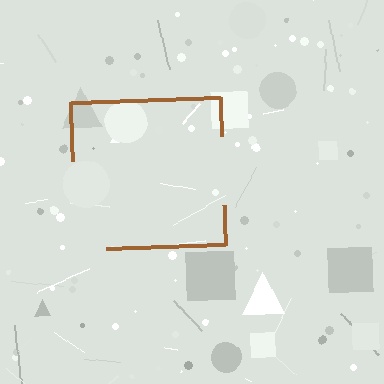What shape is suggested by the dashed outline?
The dashed outline suggests a square.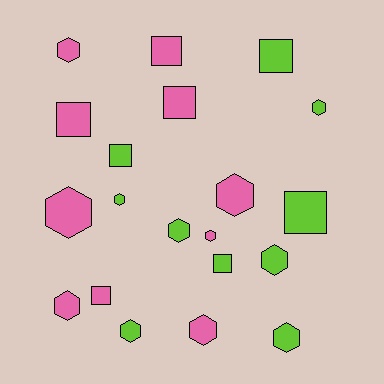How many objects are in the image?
There are 20 objects.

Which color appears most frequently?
Pink, with 10 objects.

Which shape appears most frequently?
Hexagon, with 12 objects.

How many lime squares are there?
There are 4 lime squares.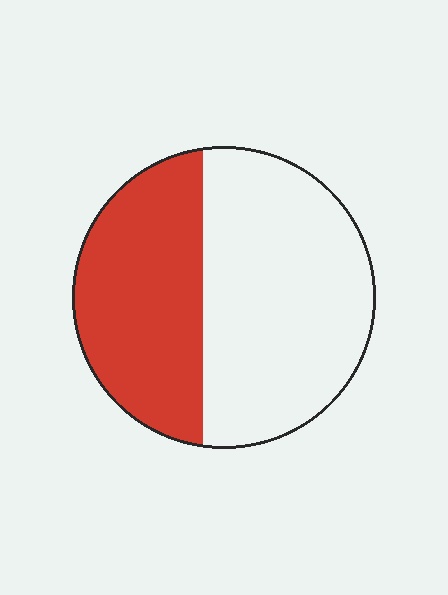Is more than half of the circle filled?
No.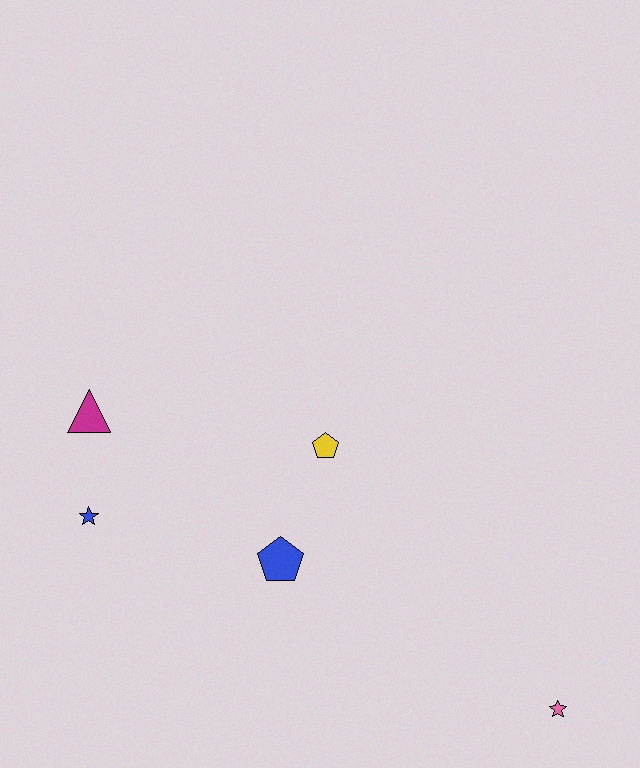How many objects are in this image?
There are 5 objects.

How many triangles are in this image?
There is 1 triangle.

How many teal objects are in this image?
There are no teal objects.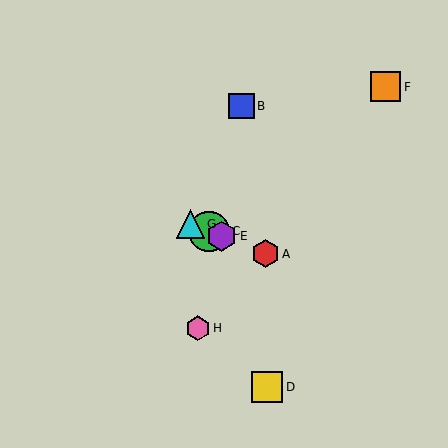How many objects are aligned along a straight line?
4 objects (A, C, E, G) are aligned along a straight line.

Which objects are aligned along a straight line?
Objects A, C, E, G are aligned along a straight line.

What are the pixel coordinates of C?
Object C is at (209, 231).